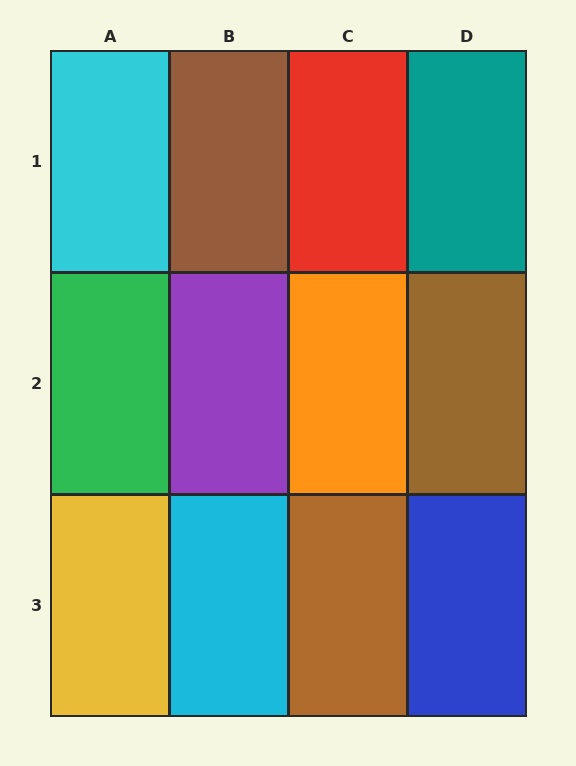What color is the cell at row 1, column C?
Red.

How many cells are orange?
1 cell is orange.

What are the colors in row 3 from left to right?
Yellow, cyan, brown, blue.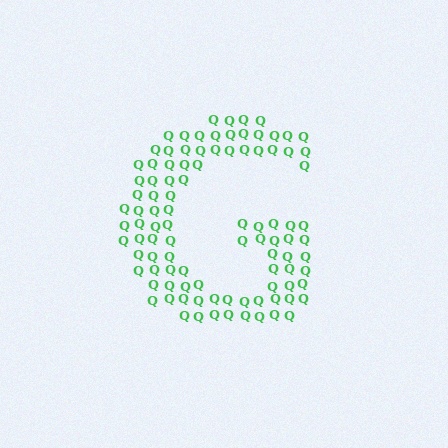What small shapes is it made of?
It is made of small letter Q's.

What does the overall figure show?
The overall figure shows the letter G.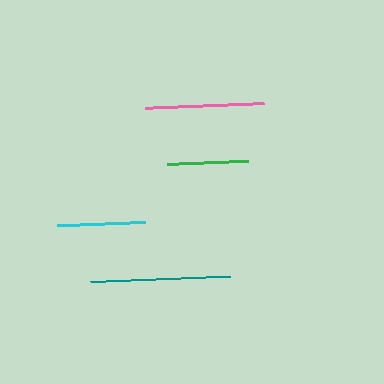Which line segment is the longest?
The teal line is the longest at approximately 140 pixels.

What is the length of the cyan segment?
The cyan segment is approximately 88 pixels long.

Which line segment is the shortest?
The green line is the shortest at approximately 81 pixels.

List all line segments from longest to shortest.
From longest to shortest: teal, pink, cyan, green.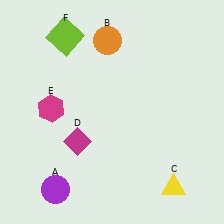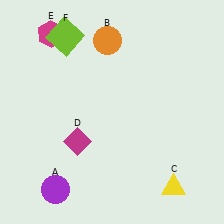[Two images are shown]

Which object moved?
The magenta hexagon (E) moved up.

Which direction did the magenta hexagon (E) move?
The magenta hexagon (E) moved up.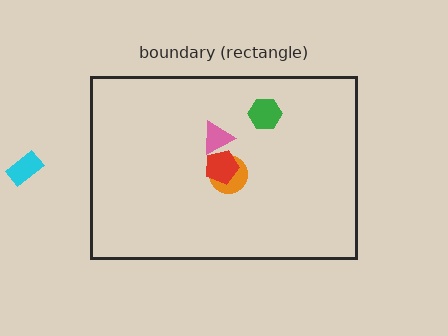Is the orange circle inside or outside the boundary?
Inside.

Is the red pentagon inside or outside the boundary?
Inside.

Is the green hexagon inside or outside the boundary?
Inside.